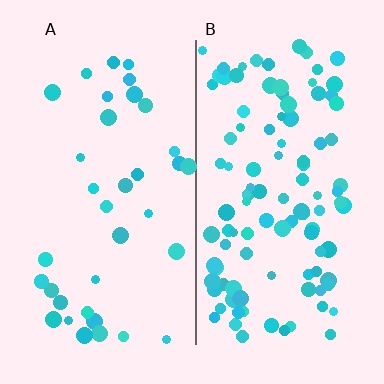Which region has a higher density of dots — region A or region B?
B (the right).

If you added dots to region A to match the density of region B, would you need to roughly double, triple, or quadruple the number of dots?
Approximately triple.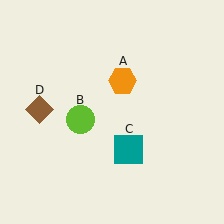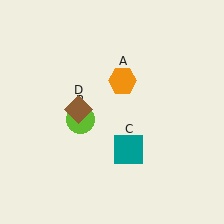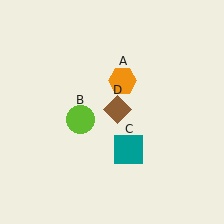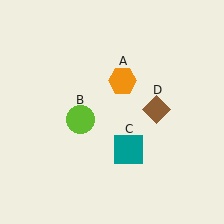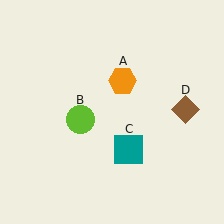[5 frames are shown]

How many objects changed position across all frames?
1 object changed position: brown diamond (object D).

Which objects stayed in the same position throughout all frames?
Orange hexagon (object A) and lime circle (object B) and teal square (object C) remained stationary.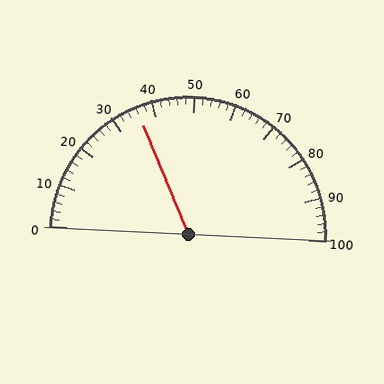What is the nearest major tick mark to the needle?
The nearest major tick mark is 40.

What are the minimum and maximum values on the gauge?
The gauge ranges from 0 to 100.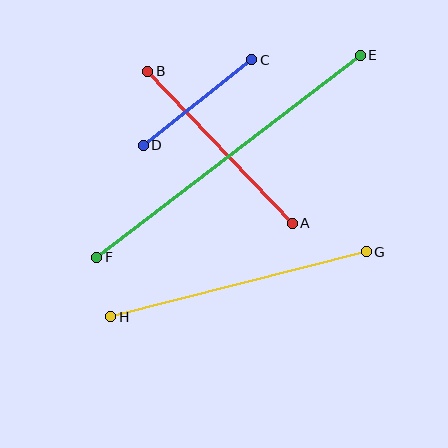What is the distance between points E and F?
The distance is approximately 332 pixels.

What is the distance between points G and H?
The distance is approximately 264 pixels.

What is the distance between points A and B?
The distance is approximately 210 pixels.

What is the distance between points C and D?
The distance is approximately 138 pixels.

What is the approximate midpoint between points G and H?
The midpoint is at approximately (239, 284) pixels.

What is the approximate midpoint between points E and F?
The midpoint is at approximately (229, 156) pixels.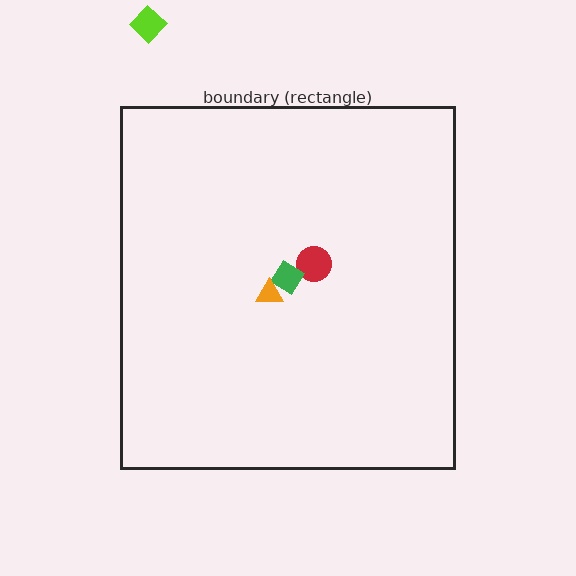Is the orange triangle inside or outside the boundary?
Inside.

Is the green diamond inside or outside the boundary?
Inside.